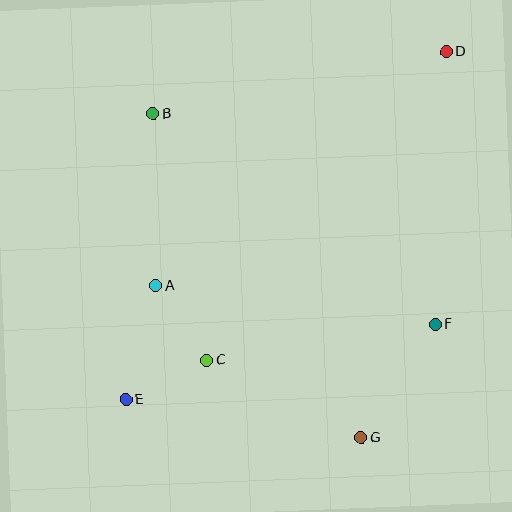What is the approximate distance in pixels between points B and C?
The distance between B and C is approximately 253 pixels.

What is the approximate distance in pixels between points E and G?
The distance between E and G is approximately 238 pixels.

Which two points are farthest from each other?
Points D and E are farthest from each other.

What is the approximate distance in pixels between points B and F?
The distance between B and F is approximately 352 pixels.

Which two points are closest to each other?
Points C and E are closest to each other.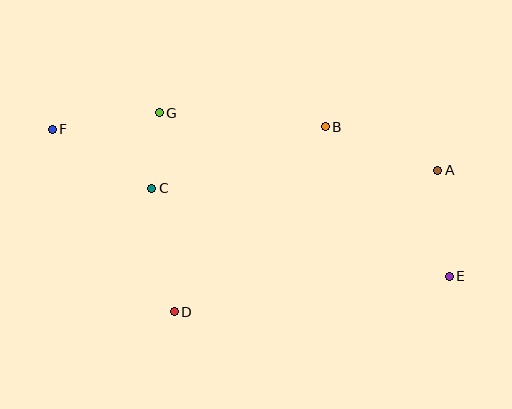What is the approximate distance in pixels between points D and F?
The distance between D and F is approximately 220 pixels.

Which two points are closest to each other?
Points C and G are closest to each other.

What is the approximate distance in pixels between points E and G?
The distance between E and G is approximately 333 pixels.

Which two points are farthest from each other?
Points E and F are farthest from each other.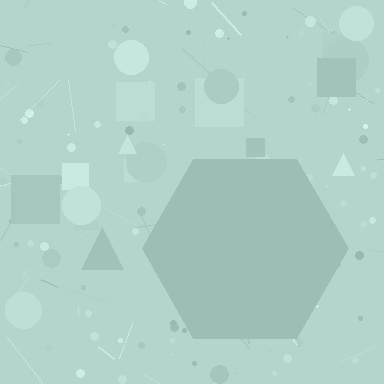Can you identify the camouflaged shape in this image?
The camouflaged shape is a hexagon.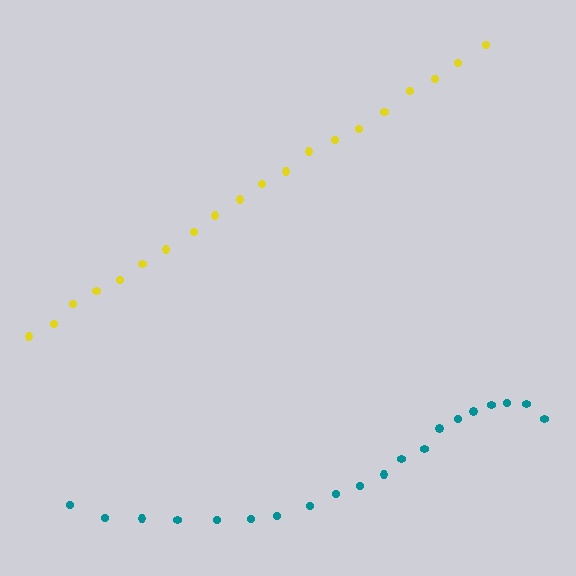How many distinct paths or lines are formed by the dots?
There are 2 distinct paths.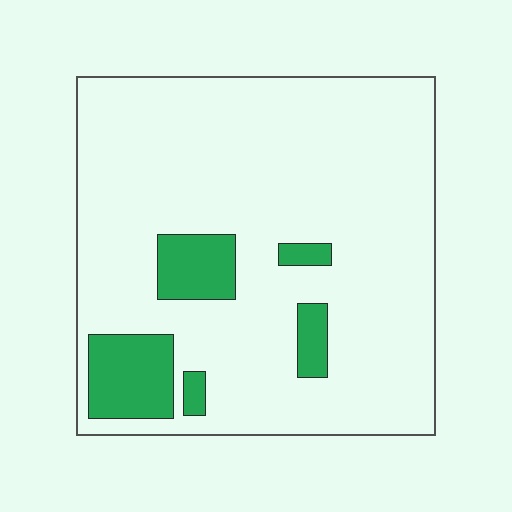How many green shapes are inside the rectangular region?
5.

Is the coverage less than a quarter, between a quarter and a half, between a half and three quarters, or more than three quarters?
Less than a quarter.